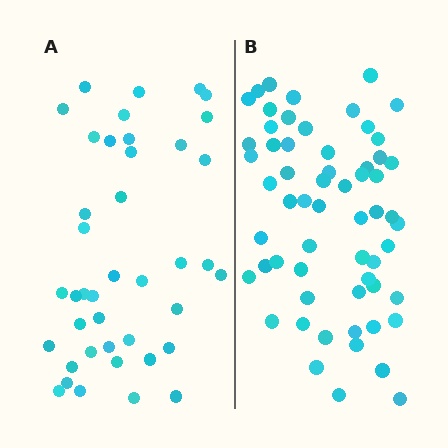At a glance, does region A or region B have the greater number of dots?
Region B (the right region) has more dots.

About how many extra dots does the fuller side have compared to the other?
Region B has approximately 20 more dots than region A.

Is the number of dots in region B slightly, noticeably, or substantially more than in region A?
Region B has substantially more. The ratio is roughly 1.5 to 1.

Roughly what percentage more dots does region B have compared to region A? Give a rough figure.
About 45% more.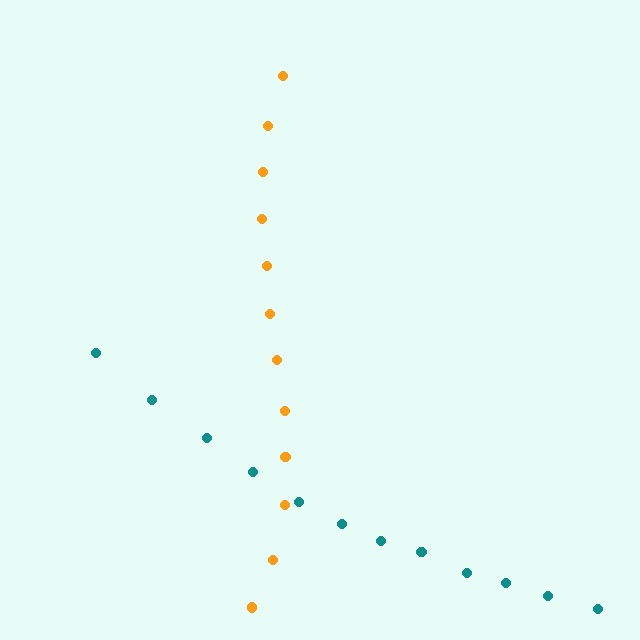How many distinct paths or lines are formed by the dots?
There are 2 distinct paths.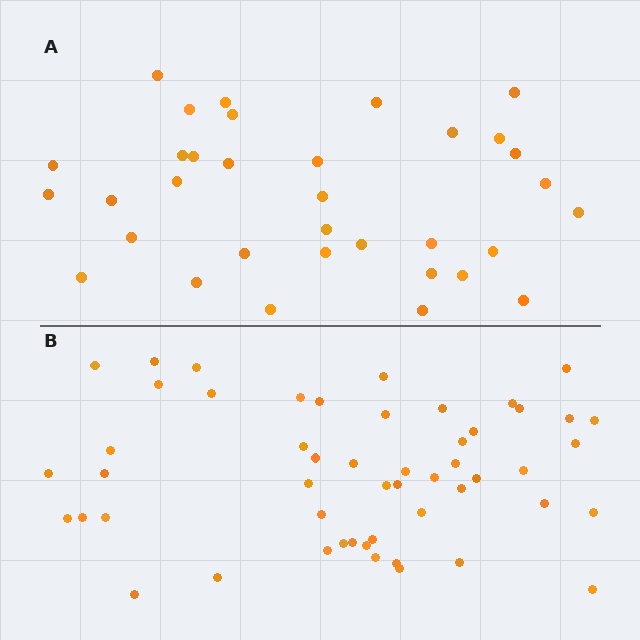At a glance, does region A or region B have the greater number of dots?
Region B (the bottom region) has more dots.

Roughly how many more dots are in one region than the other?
Region B has approximately 20 more dots than region A.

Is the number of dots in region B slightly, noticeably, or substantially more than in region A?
Region B has substantially more. The ratio is roughly 1.5 to 1.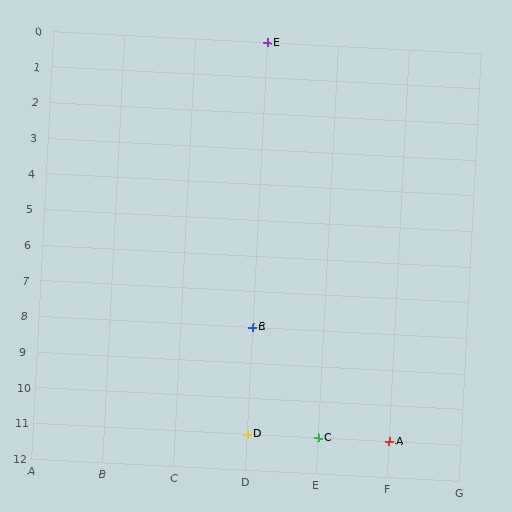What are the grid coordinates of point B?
Point B is at grid coordinates (D, 8).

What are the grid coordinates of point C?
Point C is at grid coordinates (E, 11).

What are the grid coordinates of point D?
Point D is at grid coordinates (D, 11).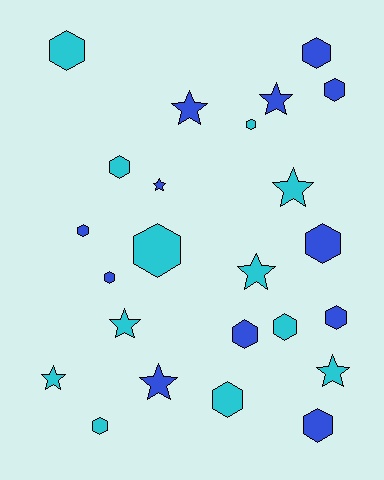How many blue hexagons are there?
There are 8 blue hexagons.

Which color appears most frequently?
Cyan, with 12 objects.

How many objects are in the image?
There are 24 objects.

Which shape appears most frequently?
Hexagon, with 15 objects.